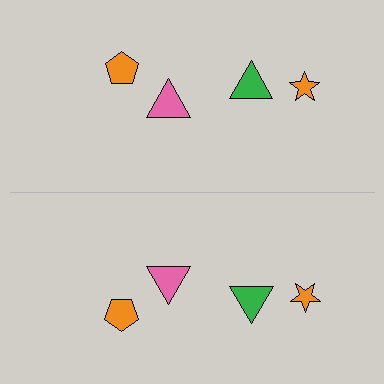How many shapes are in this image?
There are 8 shapes in this image.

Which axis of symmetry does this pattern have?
The pattern has a horizontal axis of symmetry running through the center of the image.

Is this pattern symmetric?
Yes, this pattern has bilateral (reflection) symmetry.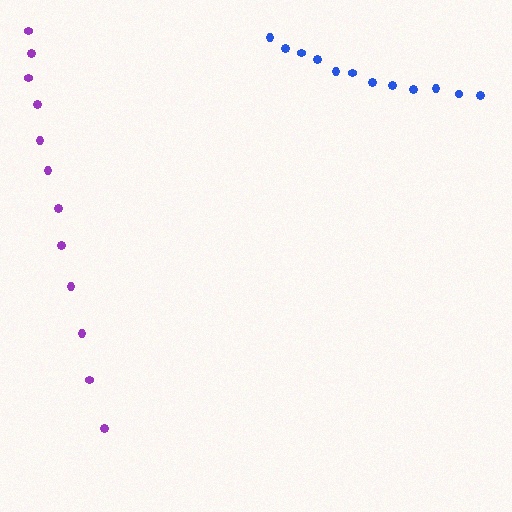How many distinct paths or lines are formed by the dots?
There are 2 distinct paths.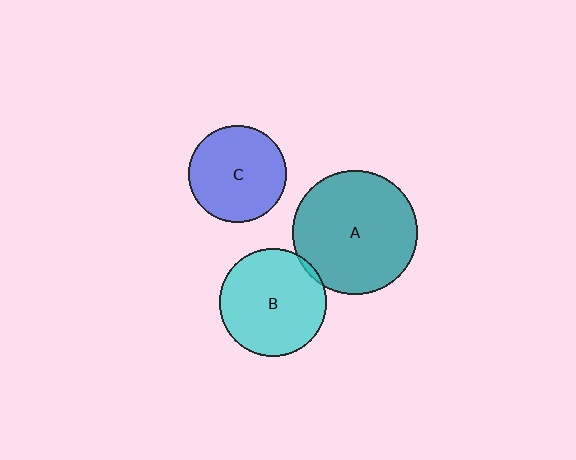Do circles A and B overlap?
Yes.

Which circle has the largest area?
Circle A (teal).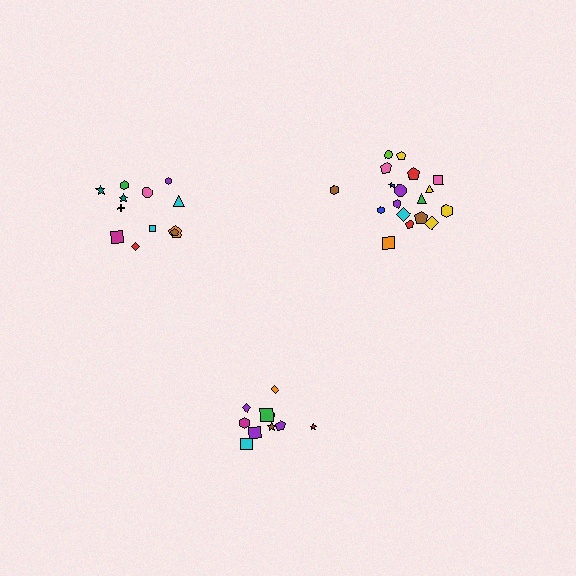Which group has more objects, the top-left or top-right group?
The top-right group.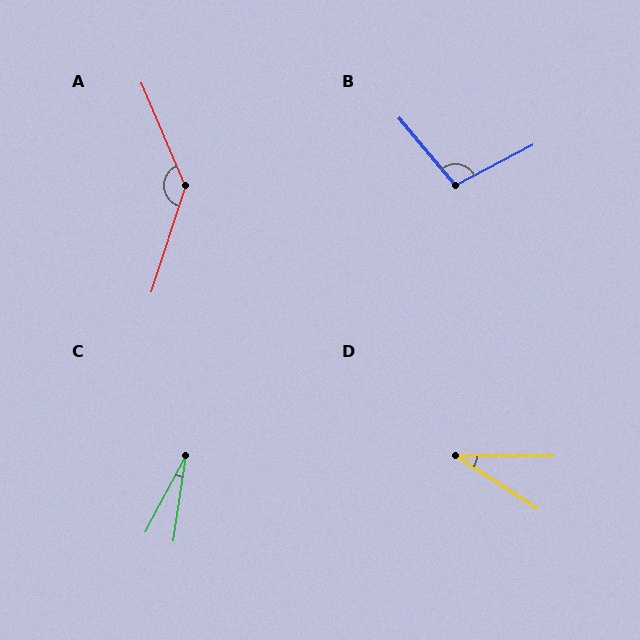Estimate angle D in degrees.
Approximately 33 degrees.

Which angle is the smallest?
C, at approximately 19 degrees.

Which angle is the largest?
A, at approximately 139 degrees.